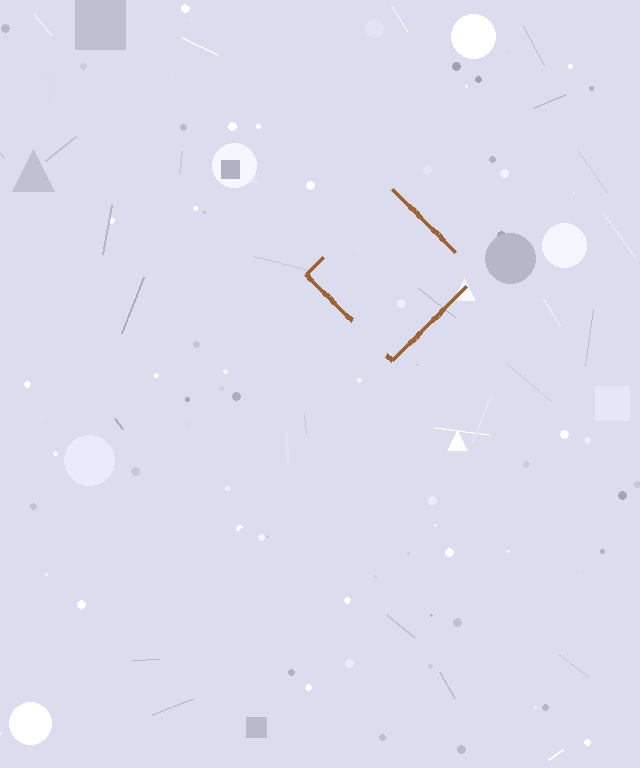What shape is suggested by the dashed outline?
The dashed outline suggests a diamond.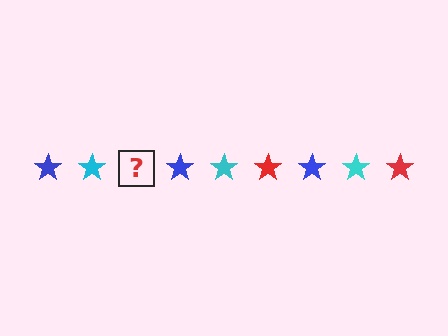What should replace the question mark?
The question mark should be replaced with a red star.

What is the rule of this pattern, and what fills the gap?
The rule is that the pattern cycles through blue, cyan, red stars. The gap should be filled with a red star.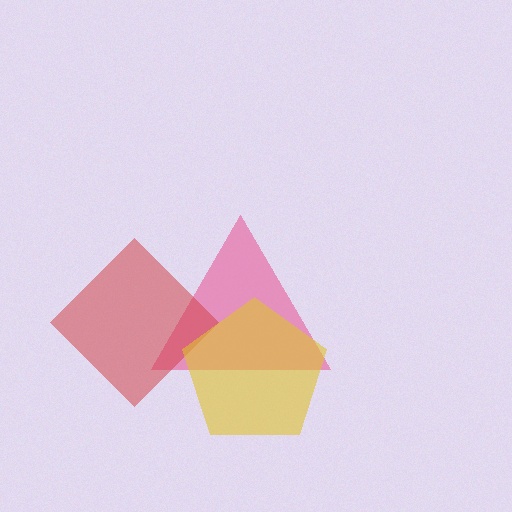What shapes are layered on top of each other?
The layered shapes are: a pink triangle, a red diamond, a yellow pentagon.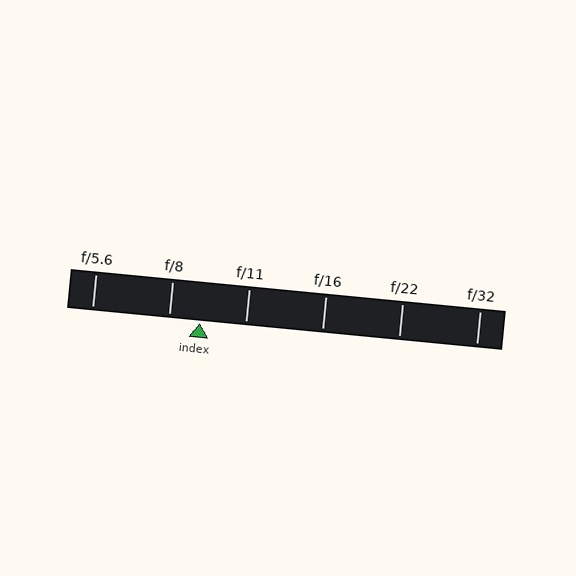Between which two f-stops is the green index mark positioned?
The index mark is between f/8 and f/11.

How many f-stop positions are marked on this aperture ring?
There are 6 f-stop positions marked.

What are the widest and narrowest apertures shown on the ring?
The widest aperture shown is f/5.6 and the narrowest is f/32.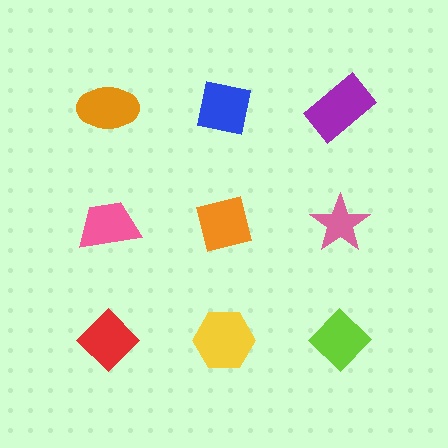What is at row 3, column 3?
A lime diamond.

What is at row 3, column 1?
A red diamond.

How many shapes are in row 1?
3 shapes.